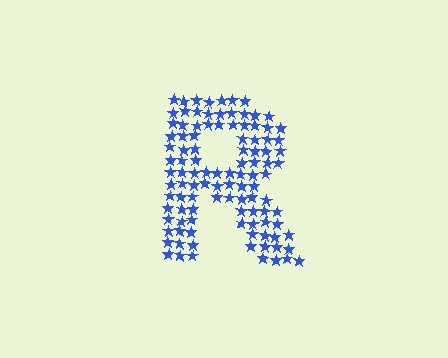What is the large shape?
The large shape is the letter R.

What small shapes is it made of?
It is made of small stars.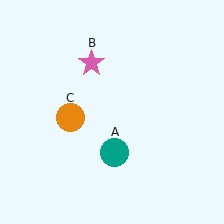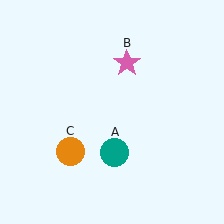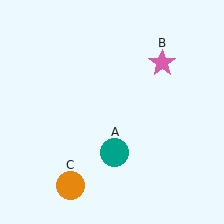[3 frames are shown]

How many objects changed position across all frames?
2 objects changed position: pink star (object B), orange circle (object C).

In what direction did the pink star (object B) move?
The pink star (object B) moved right.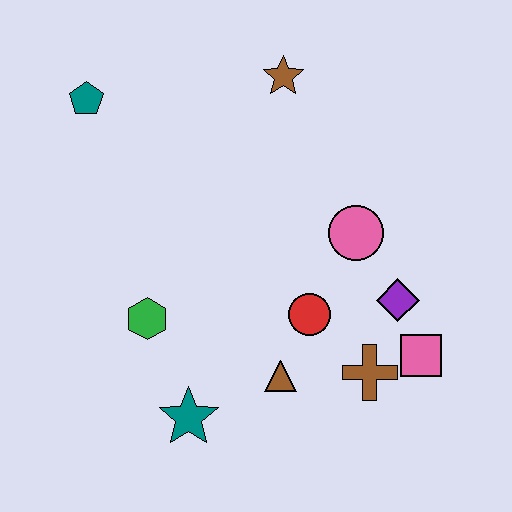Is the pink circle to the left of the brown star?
No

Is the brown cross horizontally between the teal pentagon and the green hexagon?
No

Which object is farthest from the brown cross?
The teal pentagon is farthest from the brown cross.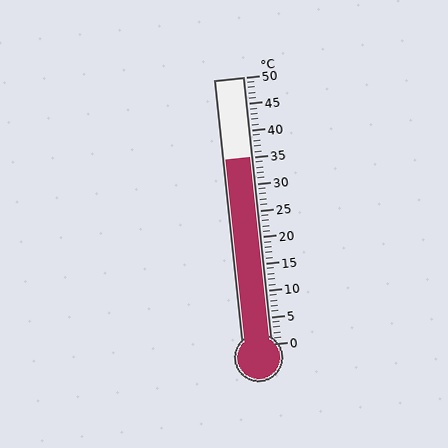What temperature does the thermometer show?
The thermometer shows approximately 35°C.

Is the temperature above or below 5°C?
The temperature is above 5°C.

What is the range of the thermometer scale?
The thermometer scale ranges from 0°C to 50°C.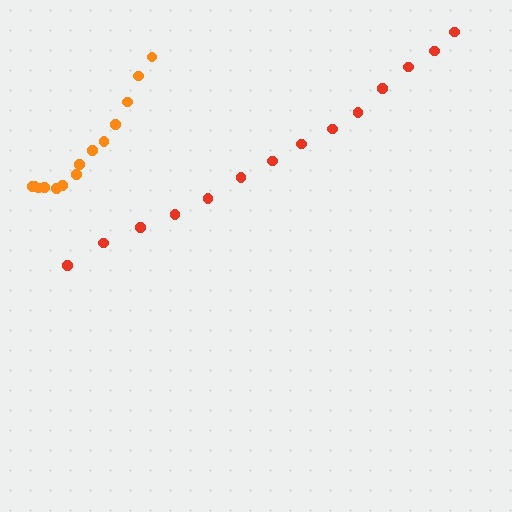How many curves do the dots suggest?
There are 2 distinct paths.